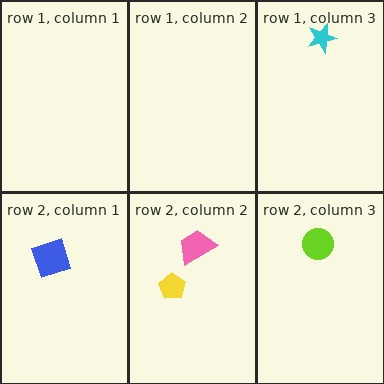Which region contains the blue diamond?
The row 2, column 1 region.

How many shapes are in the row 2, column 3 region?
1.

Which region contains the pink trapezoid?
The row 2, column 2 region.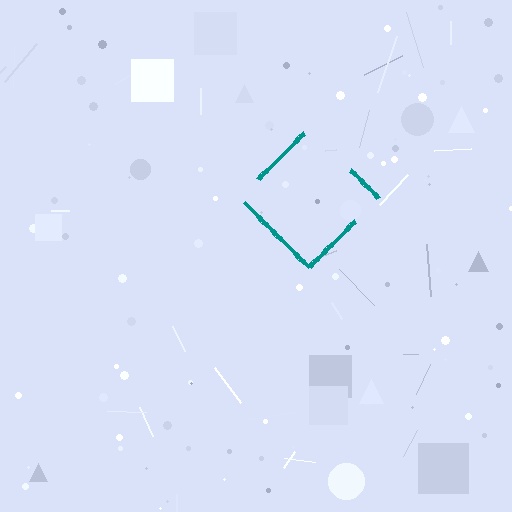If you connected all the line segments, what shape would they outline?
They would outline a diamond.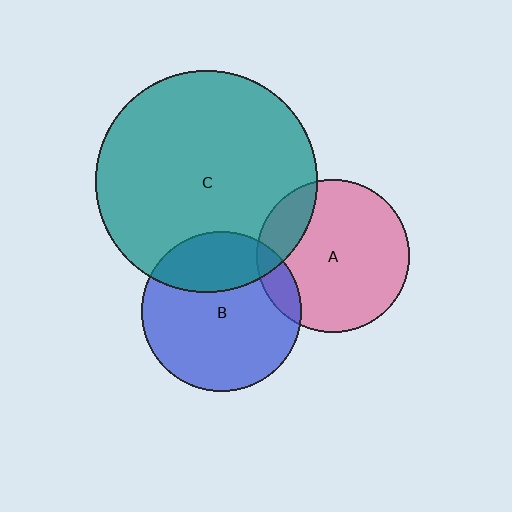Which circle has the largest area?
Circle C (teal).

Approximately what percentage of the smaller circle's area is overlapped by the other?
Approximately 15%.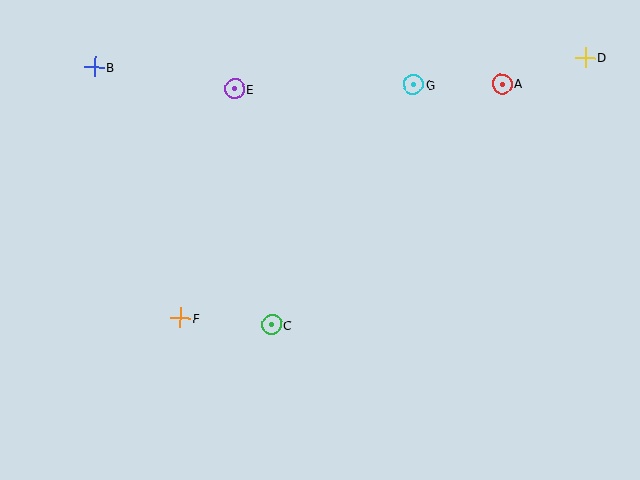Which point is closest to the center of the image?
Point C at (272, 325) is closest to the center.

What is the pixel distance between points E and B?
The distance between E and B is 142 pixels.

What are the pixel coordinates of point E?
Point E is at (235, 89).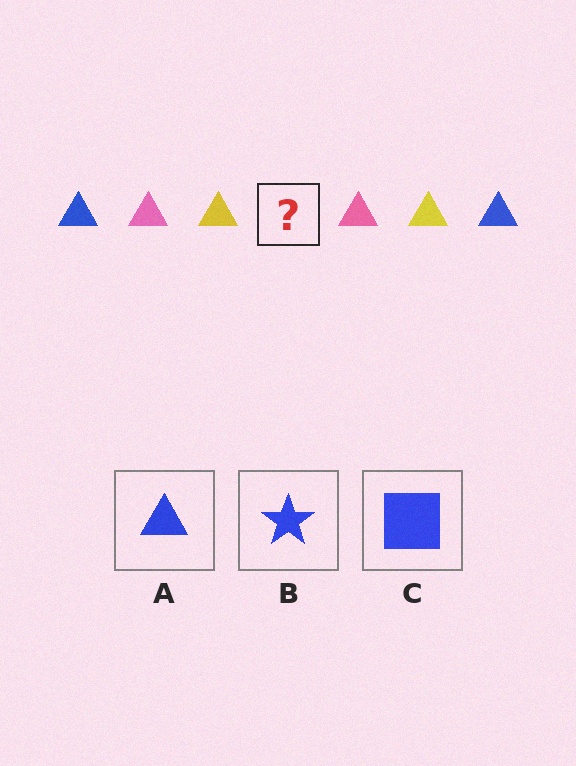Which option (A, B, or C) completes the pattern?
A.